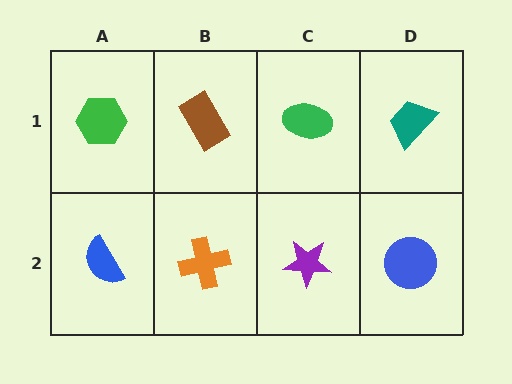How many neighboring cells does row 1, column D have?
2.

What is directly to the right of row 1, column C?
A teal trapezoid.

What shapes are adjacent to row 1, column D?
A blue circle (row 2, column D), a green ellipse (row 1, column C).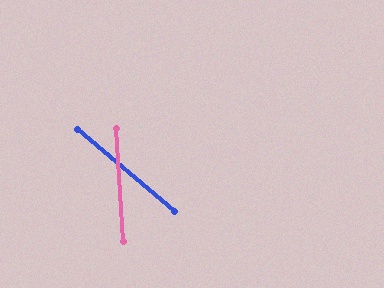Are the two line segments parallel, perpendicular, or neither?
Neither parallel nor perpendicular — they differ by about 47°.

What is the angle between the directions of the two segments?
Approximately 47 degrees.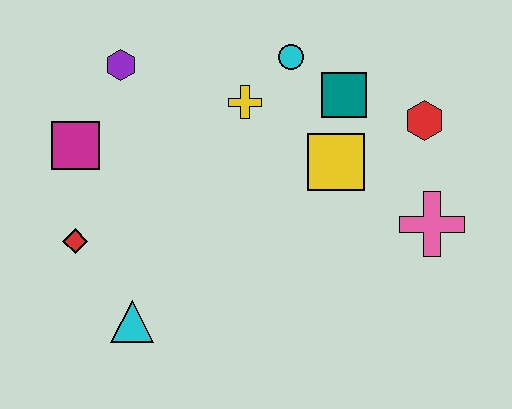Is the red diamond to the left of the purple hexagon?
Yes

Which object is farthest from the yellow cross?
The cyan triangle is farthest from the yellow cross.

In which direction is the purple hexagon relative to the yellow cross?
The purple hexagon is to the left of the yellow cross.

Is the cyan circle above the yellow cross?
Yes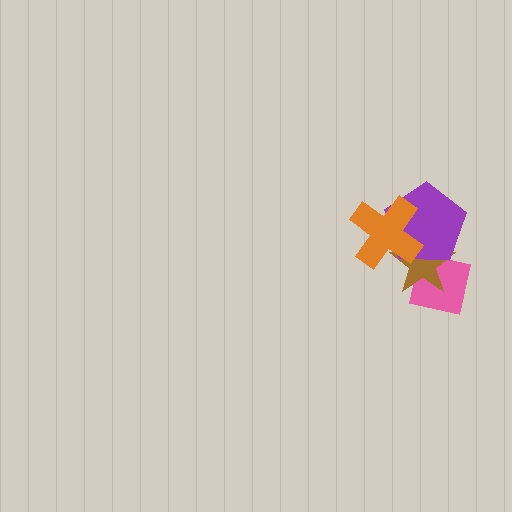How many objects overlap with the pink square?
2 objects overlap with the pink square.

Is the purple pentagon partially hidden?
Yes, it is partially covered by another shape.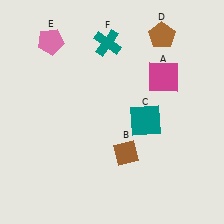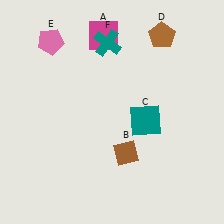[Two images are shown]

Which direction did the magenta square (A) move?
The magenta square (A) moved left.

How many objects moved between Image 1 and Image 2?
1 object moved between the two images.